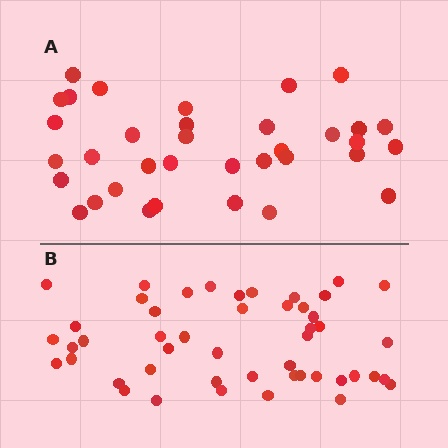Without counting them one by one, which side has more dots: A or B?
Region B (the bottom region) has more dots.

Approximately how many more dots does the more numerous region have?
Region B has approximately 15 more dots than region A.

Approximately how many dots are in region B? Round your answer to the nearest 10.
About 50 dots. (The exact count is 48, which rounds to 50.)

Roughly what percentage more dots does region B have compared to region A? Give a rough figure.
About 35% more.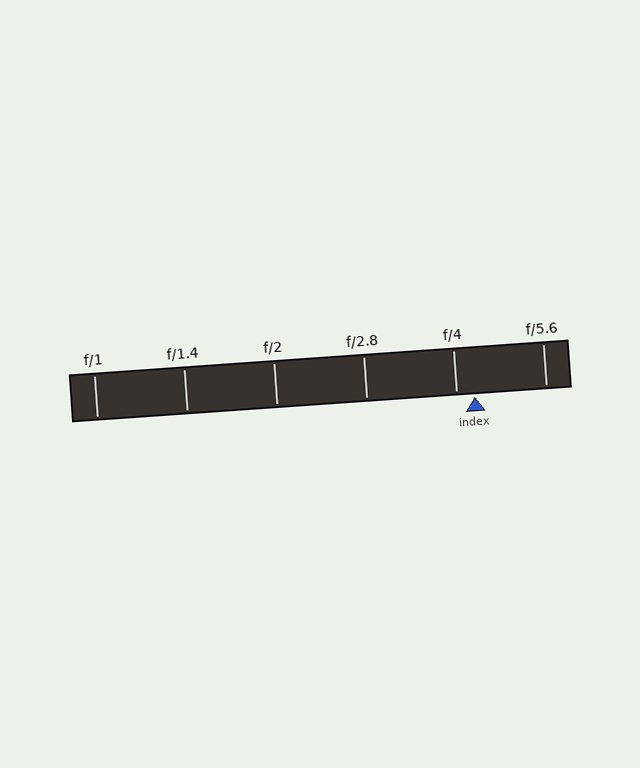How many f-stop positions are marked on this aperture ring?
There are 6 f-stop positions marked.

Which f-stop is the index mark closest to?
The index mark is closest to f/4.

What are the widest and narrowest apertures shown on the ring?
The widest aperture shown is f/1 and the narrowest is f/5.6.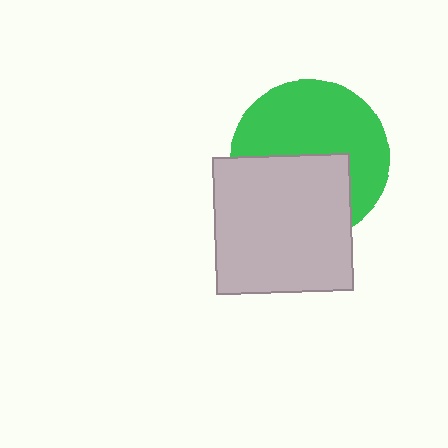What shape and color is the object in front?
The object in front is a light gray rectangle.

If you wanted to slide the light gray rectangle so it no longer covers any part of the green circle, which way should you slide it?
Slide it down — that is the most direct way to separate the two shapes.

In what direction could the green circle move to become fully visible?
The green circle could move up. That would shift it out from behind the light gray rectangle entirely.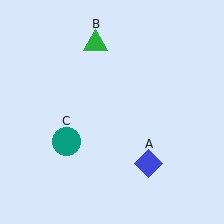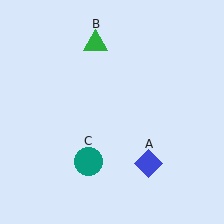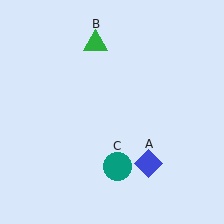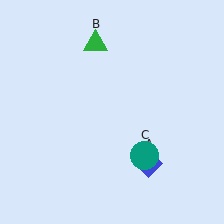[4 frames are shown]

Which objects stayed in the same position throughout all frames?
Blue diamond (object A) and green triangle (object B) remained stationary.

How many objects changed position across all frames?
1 object changed position: teal circle (object C).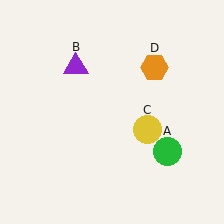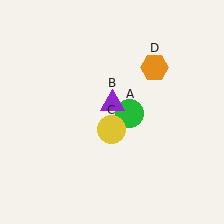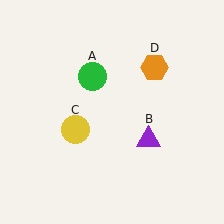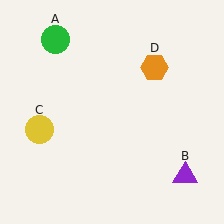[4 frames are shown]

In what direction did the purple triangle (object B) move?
The purple triangle (object B) moved down and to the right.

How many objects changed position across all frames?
3 objects changed position: green circle (object A), purple triangle (object B), yellow circle (object C).